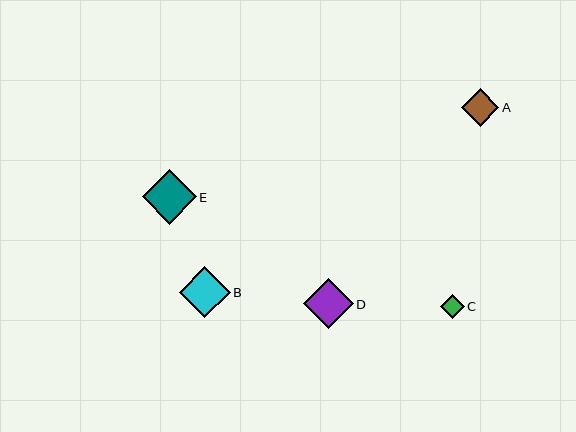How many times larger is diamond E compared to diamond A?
Diamond E is approximately 1.4 times the size of diamond A.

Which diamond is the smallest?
Diamond C is the smallest with a size of approximately 24 pixels.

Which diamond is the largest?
Diamond E is the largest with a size of approximately 54 pixels.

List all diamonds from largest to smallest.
From largest to smallest: E, B, D, A, C.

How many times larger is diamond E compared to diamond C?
Diamond E is approximately 2.3 times the size of diamond C.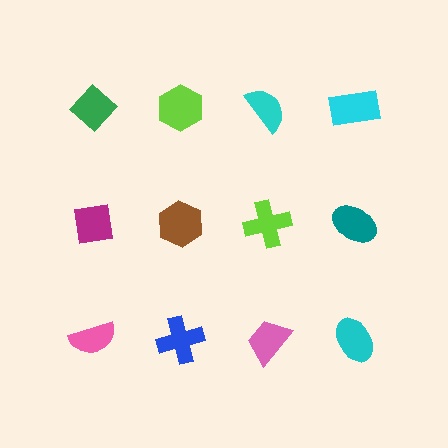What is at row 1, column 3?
A cyan semicircle.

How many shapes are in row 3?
4 shapes.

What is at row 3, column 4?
A cyan ellipse.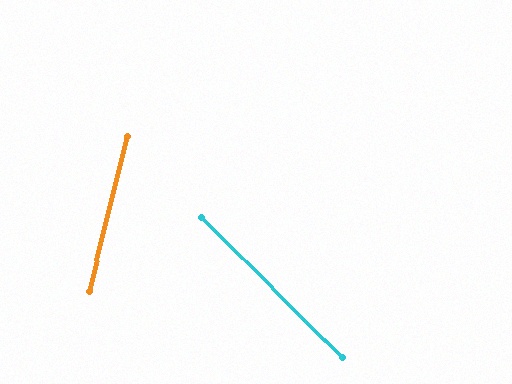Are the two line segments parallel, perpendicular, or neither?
Neither parallel nor perpendicular — they differ by about 59°.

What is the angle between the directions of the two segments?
Approximately 59 degrees.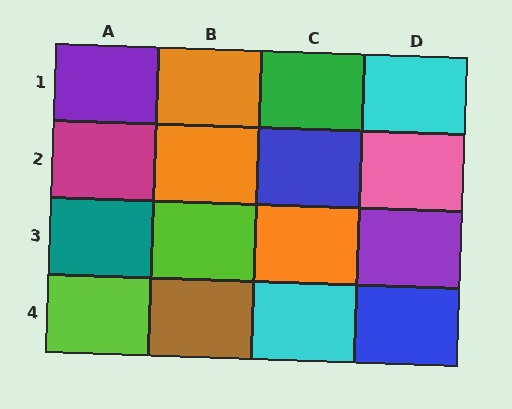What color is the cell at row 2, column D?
Pink.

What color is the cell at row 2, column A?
Magenta.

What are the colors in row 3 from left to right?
Teal, lime, orange, purple.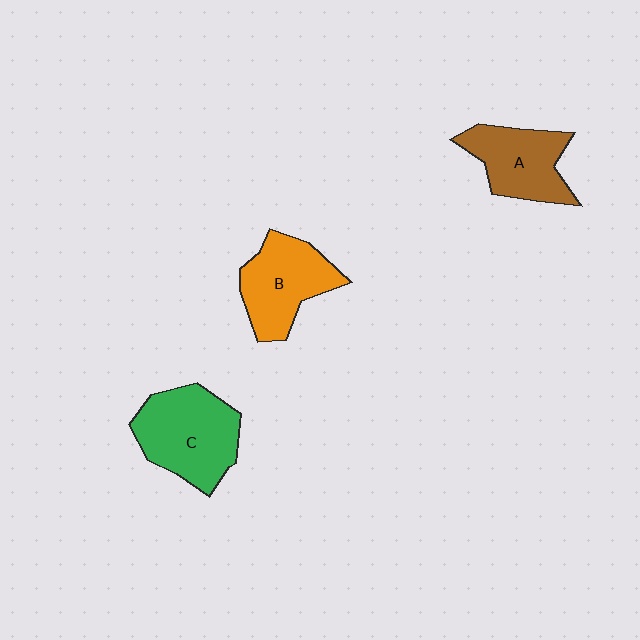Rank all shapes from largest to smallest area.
From largest to smallest: C (green), B (orange), A (brown).